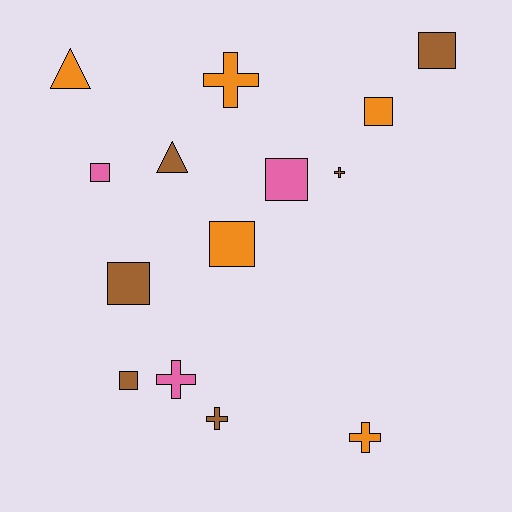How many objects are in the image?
There are 14 objects.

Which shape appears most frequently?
Square, with 7 objects.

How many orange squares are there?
There are 2 orange squares.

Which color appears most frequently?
Brown, with 6 objects.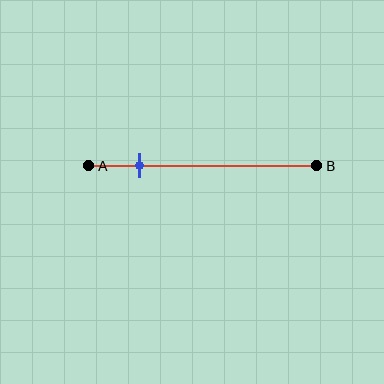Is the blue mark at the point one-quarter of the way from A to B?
Yes, the mark is approximately at the one-quarter point.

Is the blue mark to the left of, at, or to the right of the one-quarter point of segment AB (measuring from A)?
The blue mark is approximately at the one-quarter point of segment AB.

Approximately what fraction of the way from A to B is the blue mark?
The blue mark is approximately 20% of the way from A to B.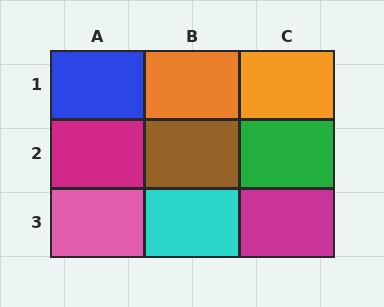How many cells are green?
1 cell is green.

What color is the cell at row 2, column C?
Green.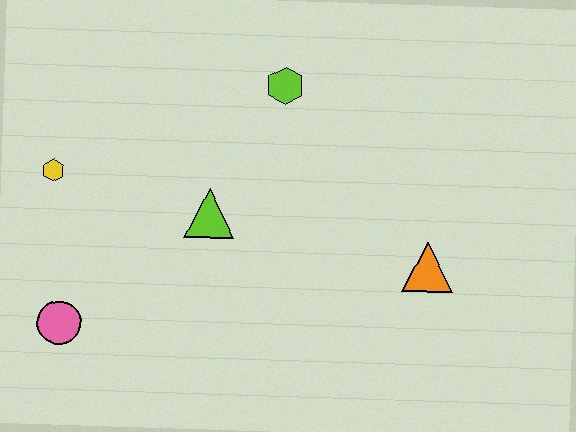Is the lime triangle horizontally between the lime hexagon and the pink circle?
Yes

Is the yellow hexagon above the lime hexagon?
No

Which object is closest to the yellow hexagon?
The pink circle is closest to the yellow hexagon.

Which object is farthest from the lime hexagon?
The pink circle is farthest from the lime hexagon.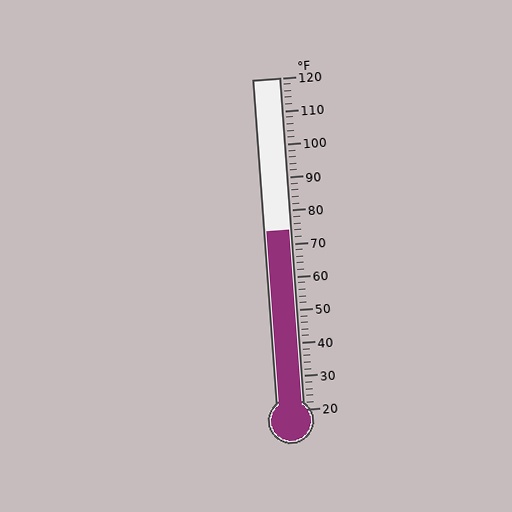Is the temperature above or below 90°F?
The temperature is below 90°F.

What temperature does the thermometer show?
The thermometer shows approximately 74°F.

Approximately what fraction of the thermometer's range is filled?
The thermometer is filled to approximately 55% of its range.